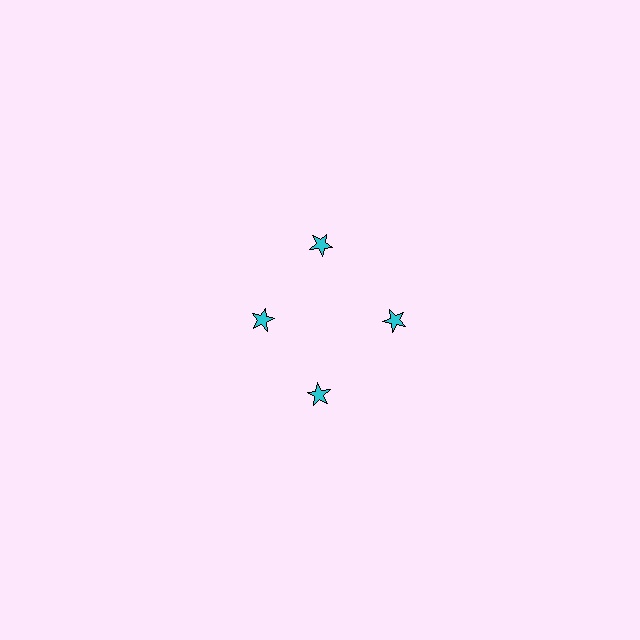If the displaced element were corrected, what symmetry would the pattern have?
It would have 4-fold rotational symmetry — the pattern would map onto itself every 90 degrees.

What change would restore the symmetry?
The symmetry would be restored by moving it outward, back onto the ring so that all 4 stars sit at equal angles and equal distance from the center.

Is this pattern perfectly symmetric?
No. The 4 cyan stars are arranged in a ring, but one element near the 9 o'clock position is pulled inward toward the center, breaking the 4-fold rotational symmetry.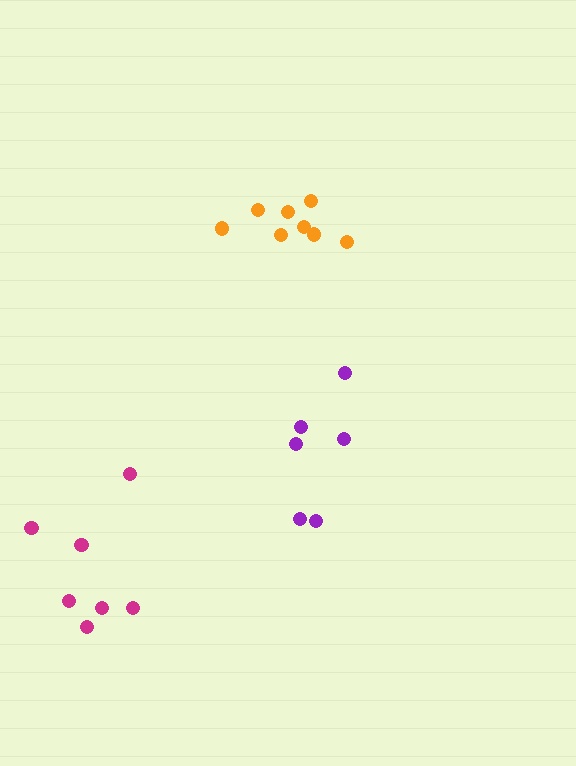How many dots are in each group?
Group 1: 7 dots, Group 2: 6 dots, Group 3: 8 dots (21 total).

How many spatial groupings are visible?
There are 3 spatial groupings.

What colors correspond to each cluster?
The clusters are colored: magenta, purple, orange.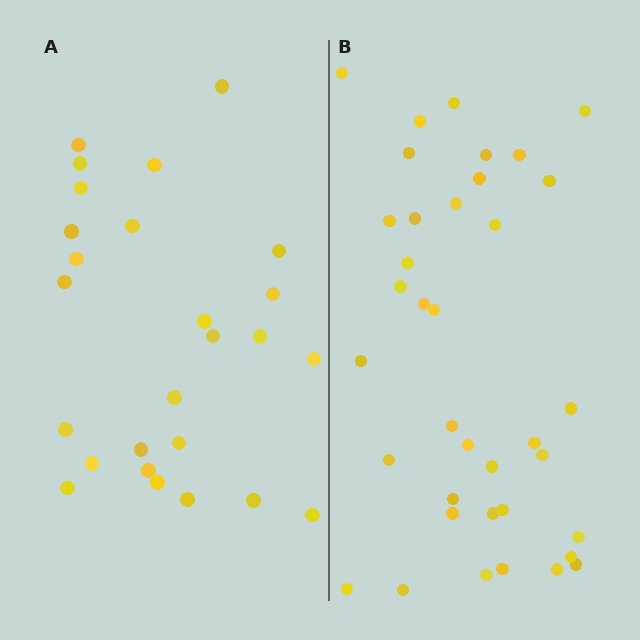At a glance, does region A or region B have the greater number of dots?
Region B (the right region) has more dots.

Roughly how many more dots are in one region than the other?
Region B has roughly 12 or so more dots than region A.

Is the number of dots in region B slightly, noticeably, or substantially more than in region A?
Region B has noticeably more, but not dramatically so. The ratio is roughly 1.4 to 1.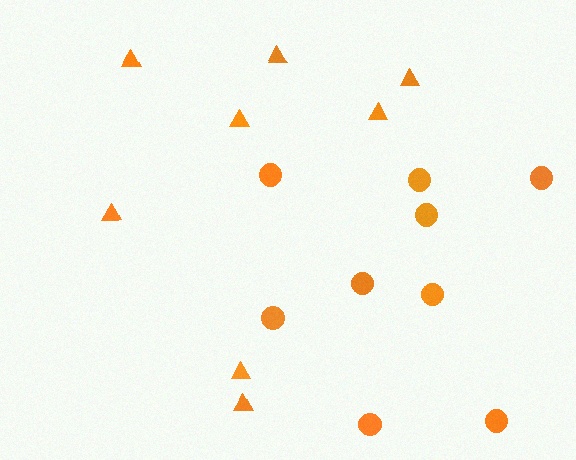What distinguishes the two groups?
There are 2 groups: one group of circles (9) and one group of triangles (8).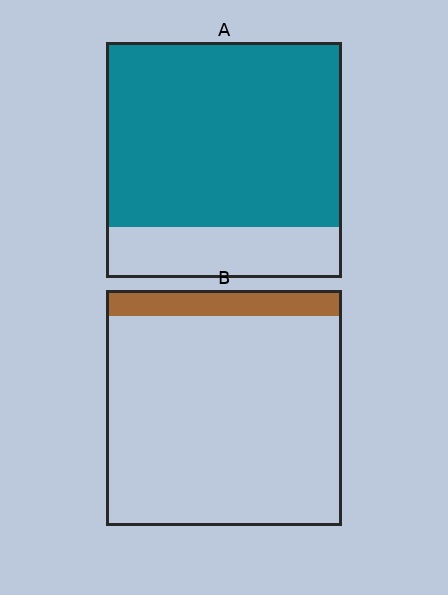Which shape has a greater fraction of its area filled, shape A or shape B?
Shape A.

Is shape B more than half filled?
No.